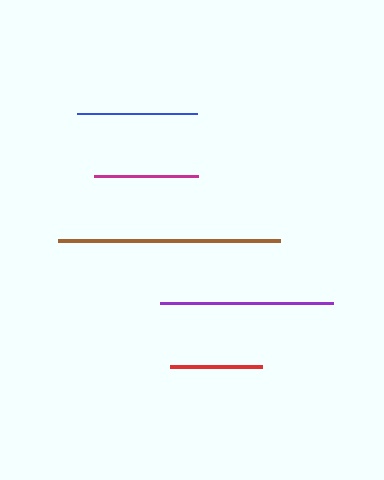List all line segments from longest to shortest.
From longest to shortest: brown, purple, blue, magenta, red.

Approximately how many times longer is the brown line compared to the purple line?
The brown line is approximately 1.3 times the length of the purple line.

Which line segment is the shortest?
The red line is the shortest at approximately 92 pixels.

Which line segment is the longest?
The brown line is the longest at approximately 222 pixels.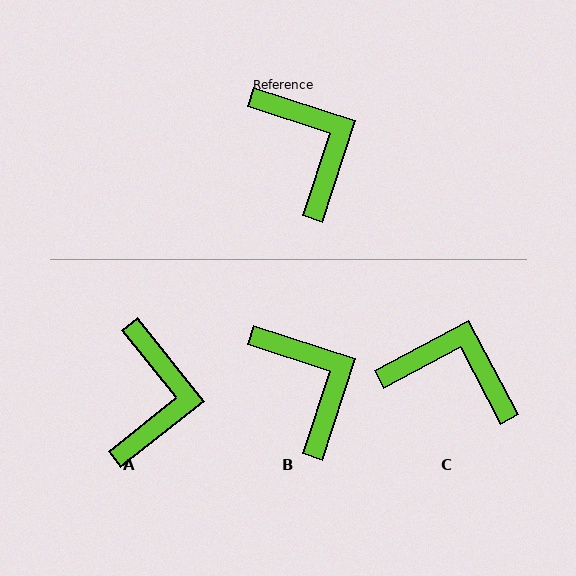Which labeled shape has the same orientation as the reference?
B.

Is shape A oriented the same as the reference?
No, it is off by about 33 degrees.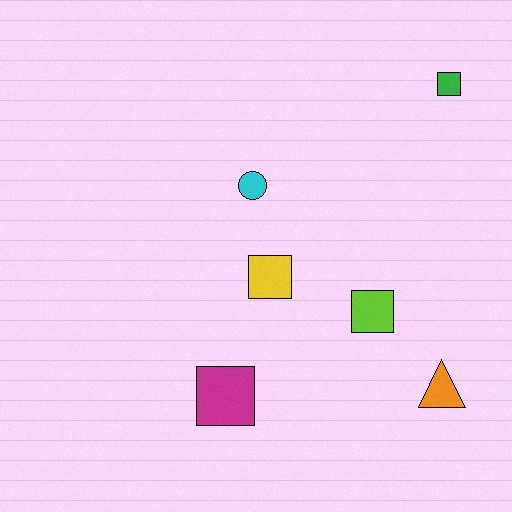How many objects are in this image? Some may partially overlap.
There are 6 objects.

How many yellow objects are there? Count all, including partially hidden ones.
There is 1 yellow object.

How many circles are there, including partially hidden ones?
There is 1 circle.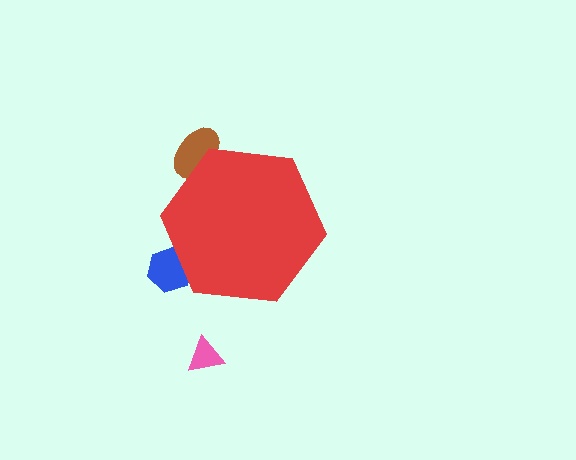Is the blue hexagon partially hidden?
Yes, the blue hexagon is partially hidden behind the red hexagon.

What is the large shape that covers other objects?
A red hexagon.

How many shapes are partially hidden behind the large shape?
2 shapes are partially hidden.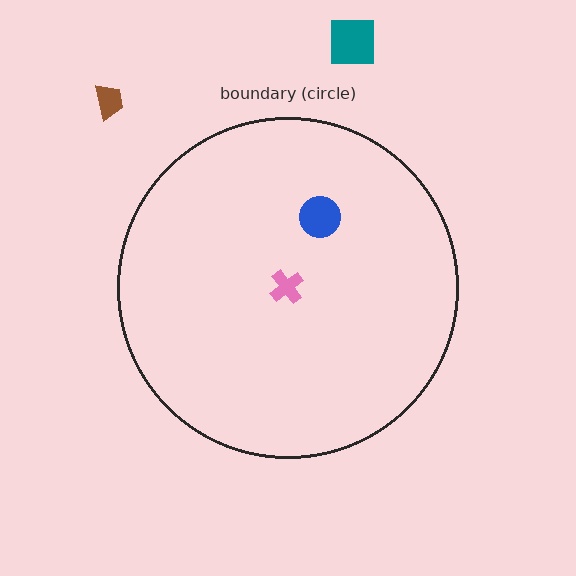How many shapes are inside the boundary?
2 inside, 2 outside.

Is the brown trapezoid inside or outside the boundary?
Outside.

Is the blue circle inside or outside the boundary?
Inside.